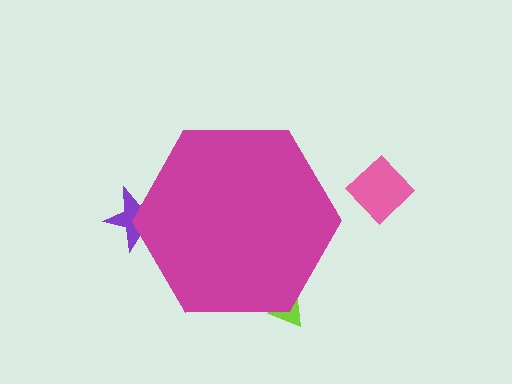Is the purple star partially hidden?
Yes, the purple star is partially hidden behind the magenta hexagon.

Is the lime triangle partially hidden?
Yes, the lime triangle is partially hidden behind the magenta hexagon.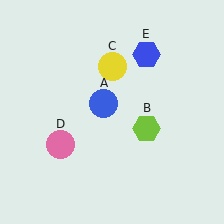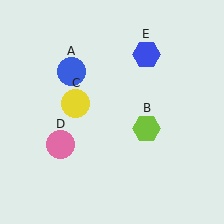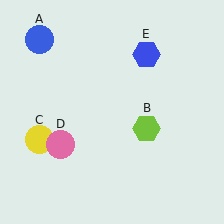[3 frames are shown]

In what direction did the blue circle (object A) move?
The blue circle (object A) moved up and to the left.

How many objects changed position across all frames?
2 objects changed position: blue circle (object A), yellow circle (object C).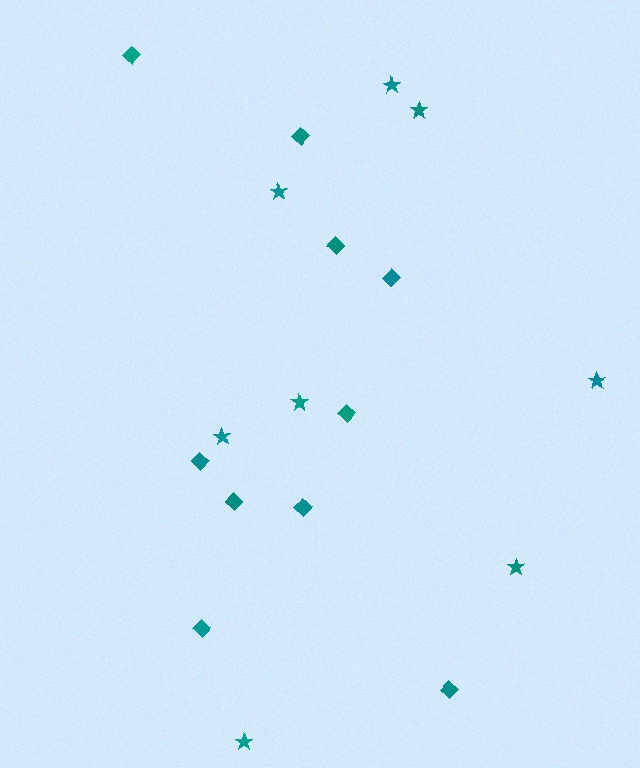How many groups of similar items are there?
There are 2 groups: one group of stars (8) and one group of diamonds (10).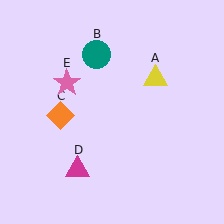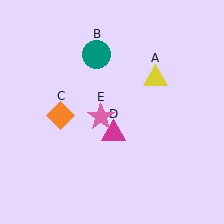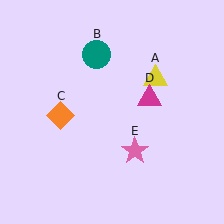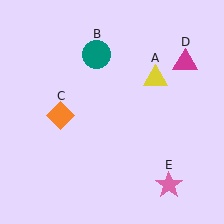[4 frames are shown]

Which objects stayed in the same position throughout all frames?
Yellow triangle (object A) and teal circle (object B) and orange diamond (object C) remained stationary.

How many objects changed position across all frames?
2 objects changed position: magenta triangle (object D), pink star (object E).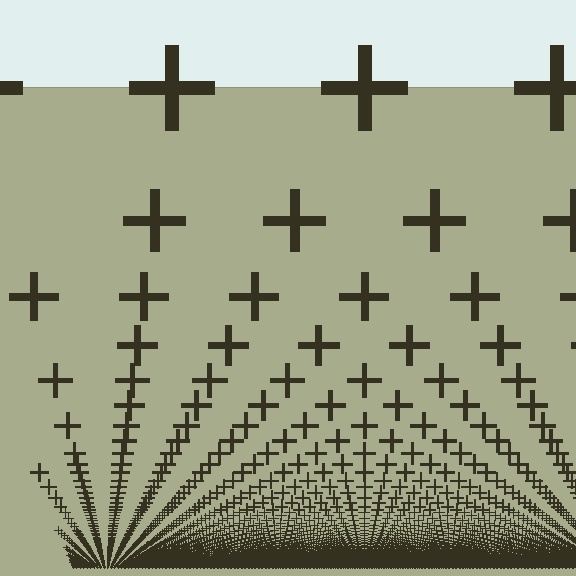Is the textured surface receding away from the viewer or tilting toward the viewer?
The surface appears to tilt toward the viewer. Texture elements get larger and sparser toward the top.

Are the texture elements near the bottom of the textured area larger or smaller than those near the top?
Smaller. The gradient is inverted — elements near the bottom are smaller and denser.